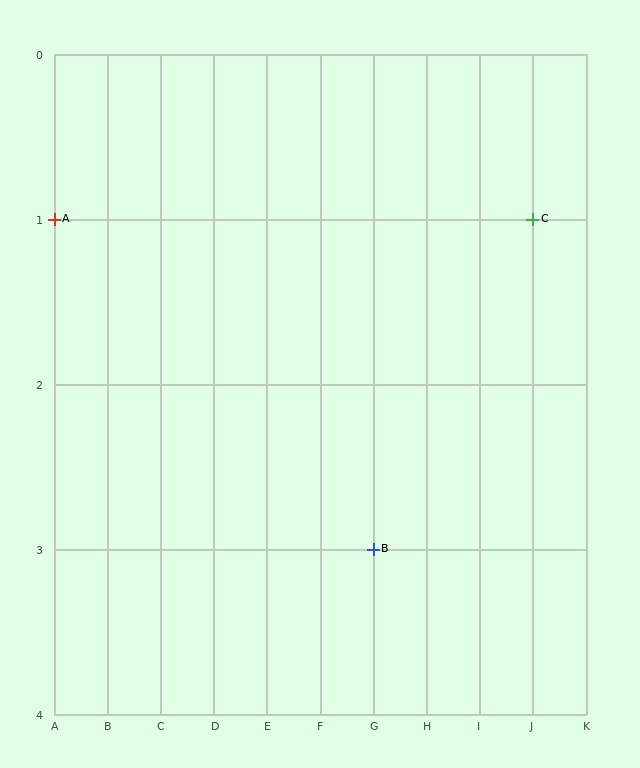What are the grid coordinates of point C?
Point C is at grid coordinates (J, 1).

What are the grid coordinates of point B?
Point B is at grid coordinates (G, 3).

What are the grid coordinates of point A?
Point A is at grid coordinates (A, 1).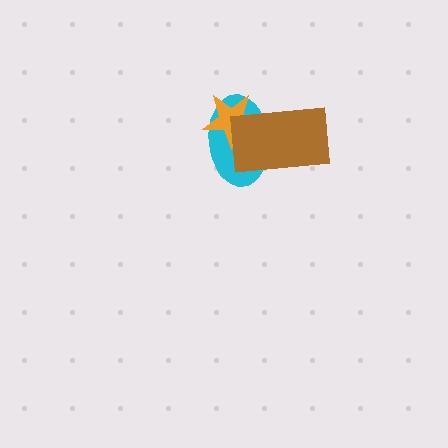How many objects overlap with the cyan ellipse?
2 objects overlap with the cyan ellipse.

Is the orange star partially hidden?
Yes, it is partially covered by another shape.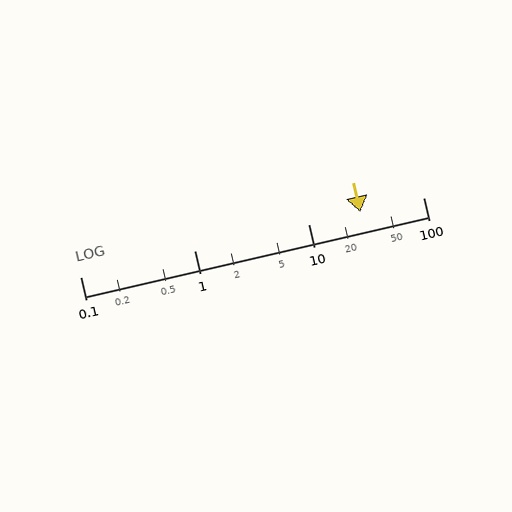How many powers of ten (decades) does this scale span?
The scale spans 3 decades, from 0.1 to 100.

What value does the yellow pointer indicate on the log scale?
The pointer indicates approximately 28.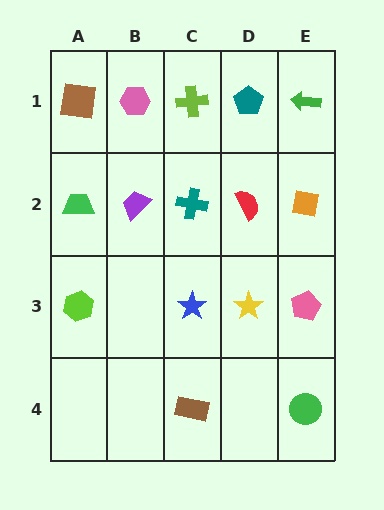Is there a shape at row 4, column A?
No, that cell is empty.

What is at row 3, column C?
A blue star.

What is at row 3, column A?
A lime hexagon.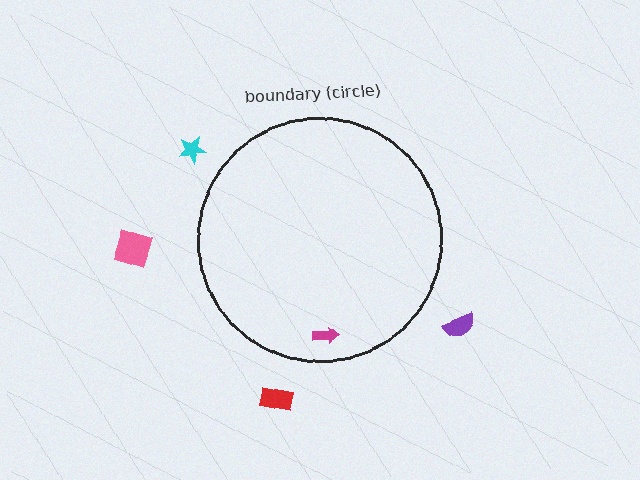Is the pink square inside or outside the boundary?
Outside.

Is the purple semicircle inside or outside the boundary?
Outside.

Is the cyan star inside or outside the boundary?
Outside.